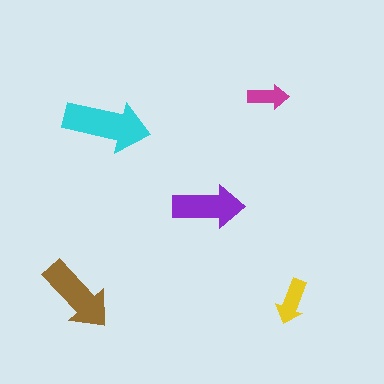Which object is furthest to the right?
The yellow arrow is rightmost.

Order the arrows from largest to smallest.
the cyan one, the brown one, the purple one, the yellow one, the magenta one.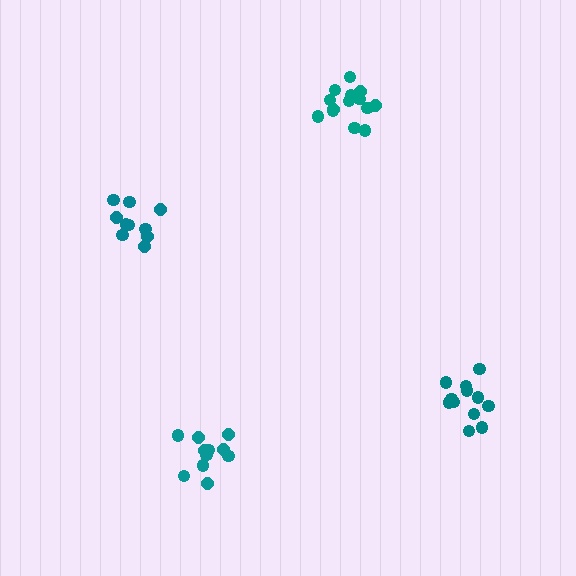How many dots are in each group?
Group 1: 10 dots, Group 2: 11 dots, Group 3: 12 dots, Group 4: 14 dots (47 total).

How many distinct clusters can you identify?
There are 4 distinct clusters.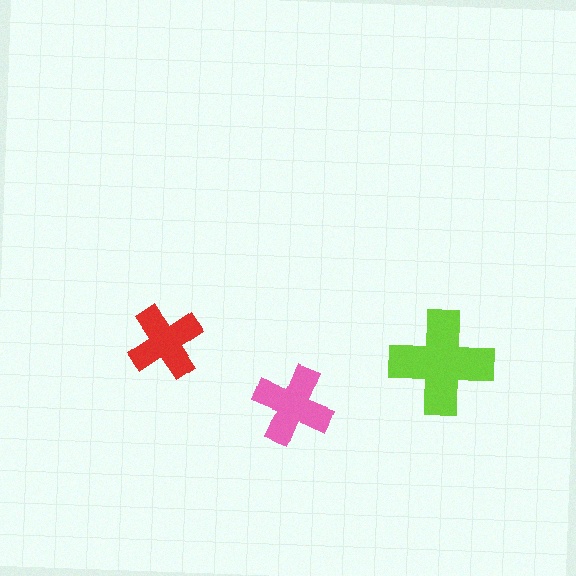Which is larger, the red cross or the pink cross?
The pink one.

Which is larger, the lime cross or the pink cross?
The lime one.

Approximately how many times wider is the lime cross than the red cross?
About 1.5 times wider.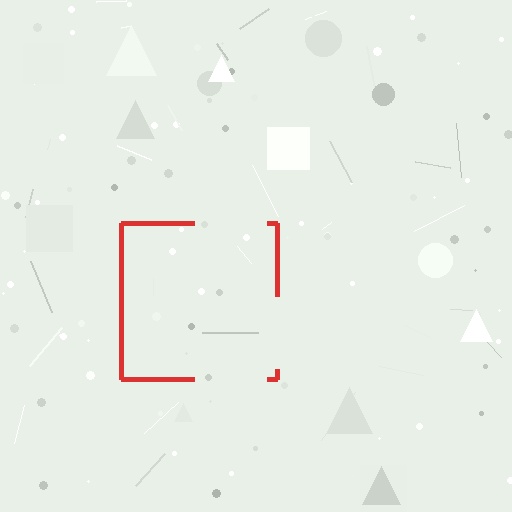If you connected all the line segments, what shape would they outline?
They would outline a square.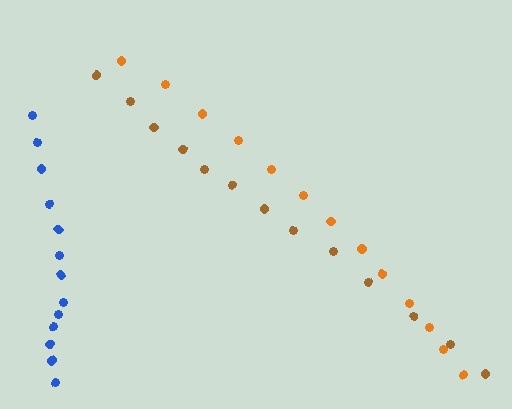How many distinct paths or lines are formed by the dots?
There are 3 distinct paths.